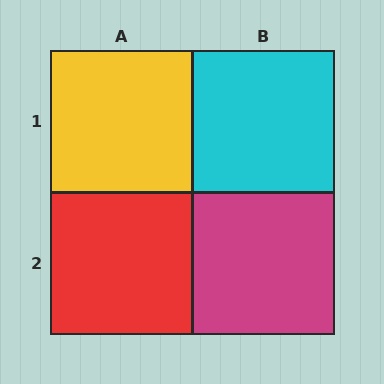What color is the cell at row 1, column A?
Yellow.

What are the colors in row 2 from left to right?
Red, magenta.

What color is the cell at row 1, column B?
Cyan.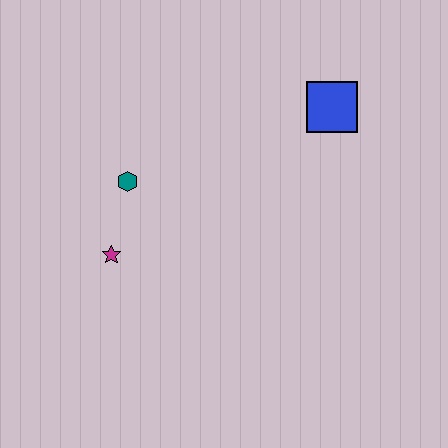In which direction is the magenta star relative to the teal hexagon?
The magenta star is below the teal hexagon.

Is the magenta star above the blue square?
No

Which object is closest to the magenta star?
The teal hexagon is closest to the magenta star.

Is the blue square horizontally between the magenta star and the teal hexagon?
No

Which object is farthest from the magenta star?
The blue square is farthest from the magenta star.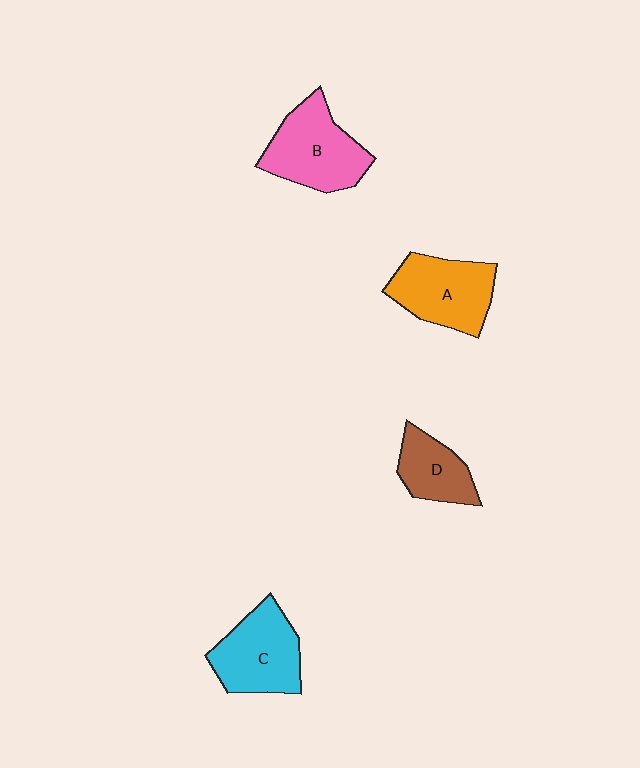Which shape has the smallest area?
Shape D (brown).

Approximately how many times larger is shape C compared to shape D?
Approximately 1.5 times.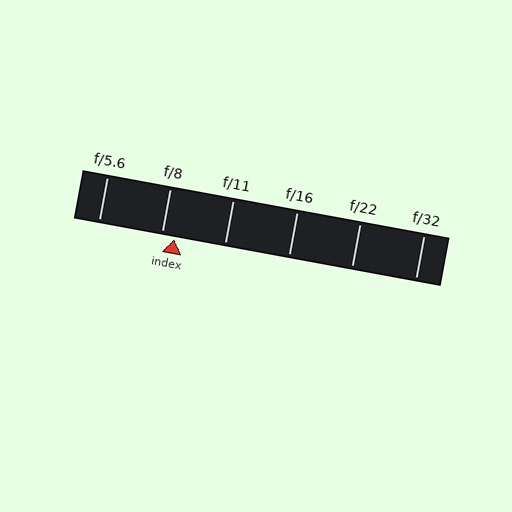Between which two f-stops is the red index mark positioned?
The index mark is between f/8 and f/11.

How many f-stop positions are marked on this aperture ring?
There are 6 f-stop positions marked.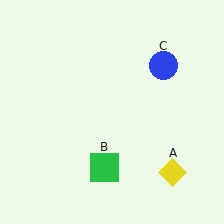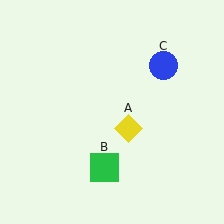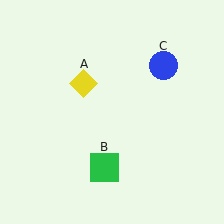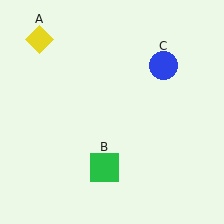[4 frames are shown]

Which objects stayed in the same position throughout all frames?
Green square (object B) and blue circle (object C) remained stationary.